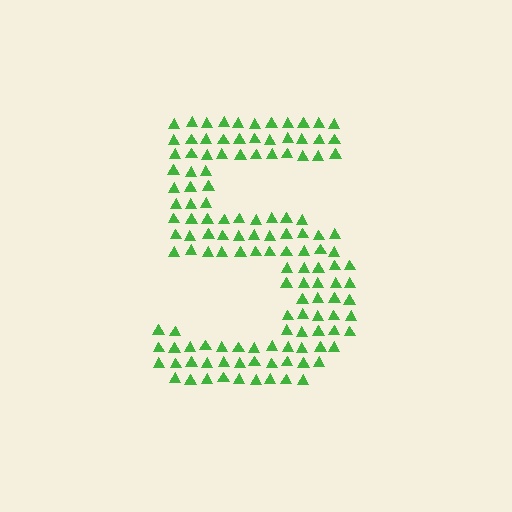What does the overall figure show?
The overall figure shows the digit 5.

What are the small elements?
The small elements are triangles.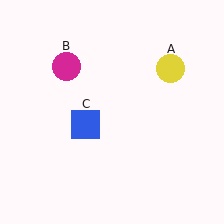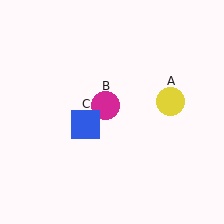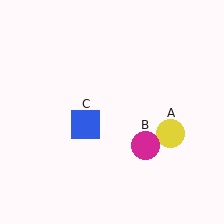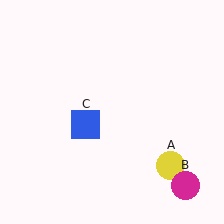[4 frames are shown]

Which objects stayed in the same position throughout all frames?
Blue square (object C) remained stationary.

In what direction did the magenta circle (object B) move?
The magenta circle (object B) moved down and to the right.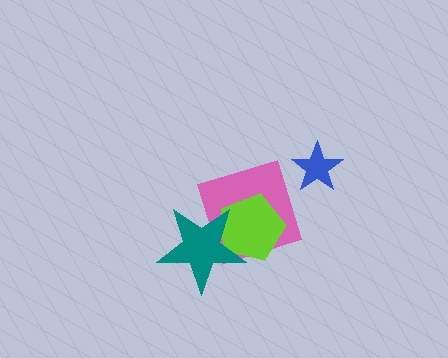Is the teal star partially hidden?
No, no other shape covers it.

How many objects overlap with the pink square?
2 objects overlap with the pink square.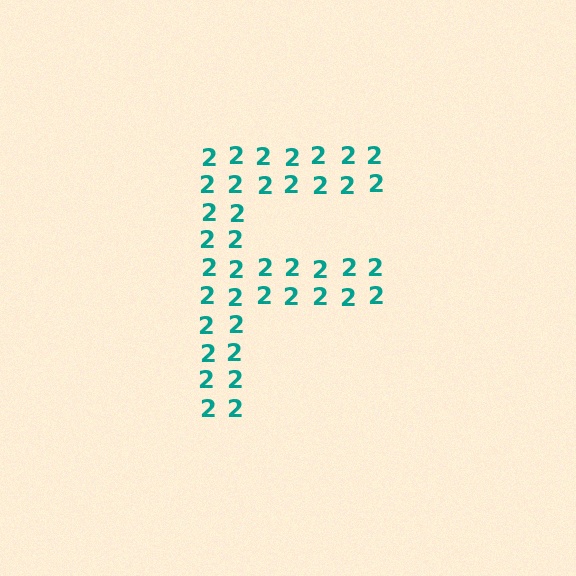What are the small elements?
The small elements are digit 2's.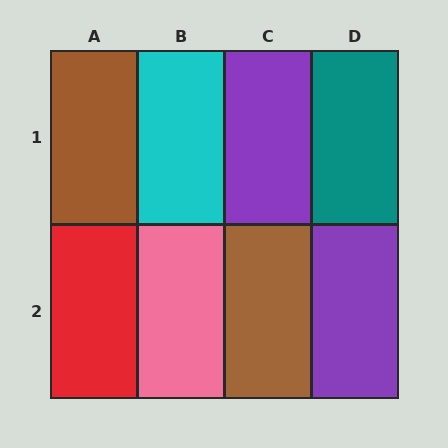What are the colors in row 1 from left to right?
Brown, cyan, purple, teal.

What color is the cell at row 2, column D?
Purple.